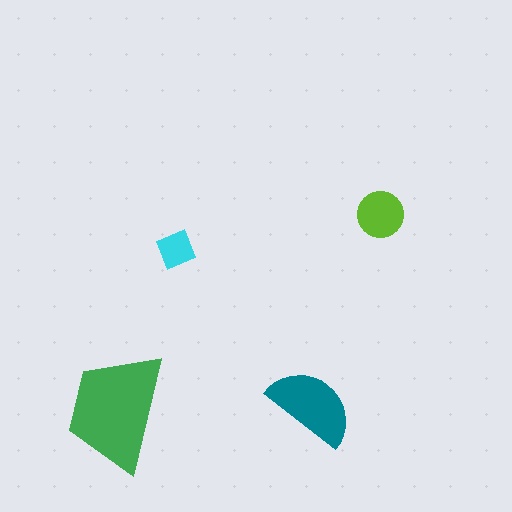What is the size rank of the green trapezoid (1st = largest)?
1st.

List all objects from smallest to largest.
The cyan diamond, the lime circle, the teal semicircle, the green trapezoid.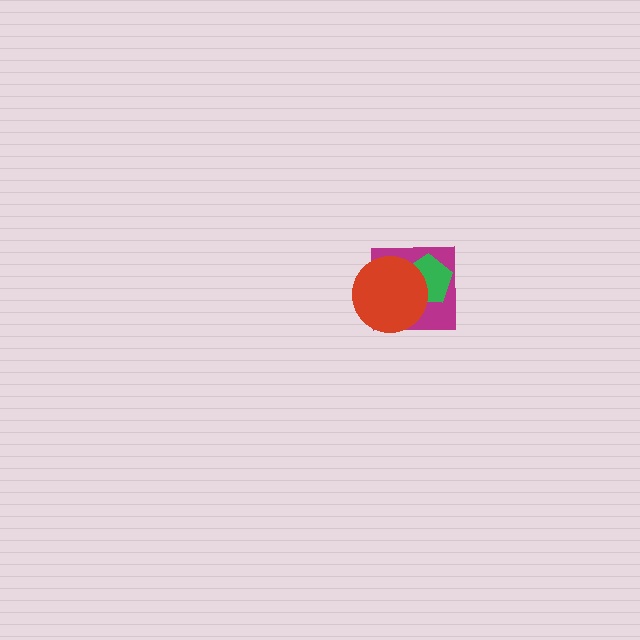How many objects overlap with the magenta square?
2 objects overlap with the magenta square.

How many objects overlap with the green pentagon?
2 objects overlap with the green pentagon.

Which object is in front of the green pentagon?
The red circle is in front of the green pentagon.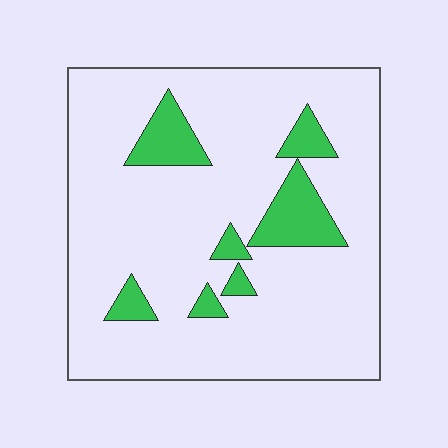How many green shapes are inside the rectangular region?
7.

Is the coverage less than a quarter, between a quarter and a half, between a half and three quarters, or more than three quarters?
Less than a quarter.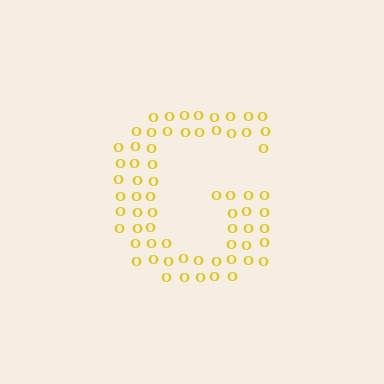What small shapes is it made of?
It is made of small letter O's.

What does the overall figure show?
The overall figure shows the letter G.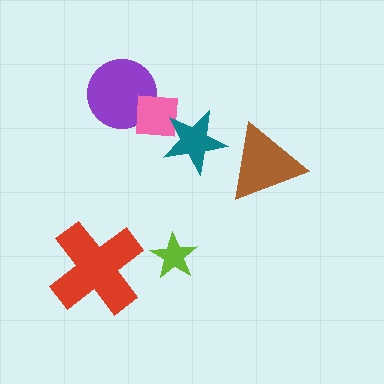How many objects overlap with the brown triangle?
0 objects overlap with the brown triangle.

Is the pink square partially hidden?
Yes, it is partially covered by another shape.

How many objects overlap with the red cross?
0 objects overlap with the red cross.